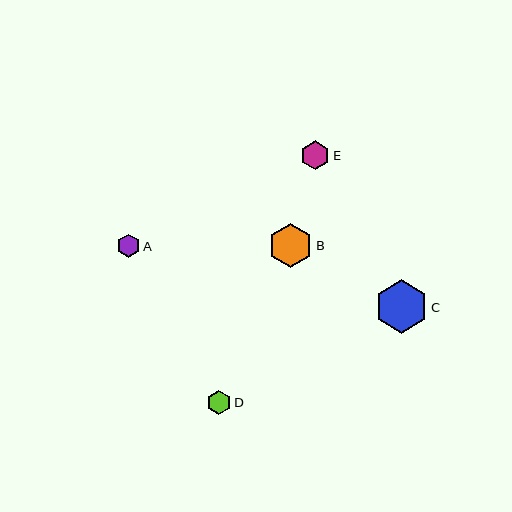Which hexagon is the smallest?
Hexagon A is the smallest with a size of approximately 23 pixels.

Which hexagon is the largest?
Hexagon C is the largest with a size of approximately 53 pixels.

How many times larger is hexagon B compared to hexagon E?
Hexagon B is approximately 1.5 times the size of hexagon E.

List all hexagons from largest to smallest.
From largest to smallest: C, B, E, D, A.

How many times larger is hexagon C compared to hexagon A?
Hexagon C is approximately 2.3 times the size of hexagon A.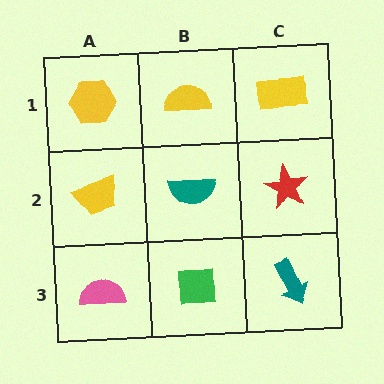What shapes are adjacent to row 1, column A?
A yellow trapezoid (row 2, column A), a yellow semicircle (row 1, column B).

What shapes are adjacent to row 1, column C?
A red star (row 2, column C), a yellow semicircle (row 1, column B).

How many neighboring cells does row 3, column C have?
2.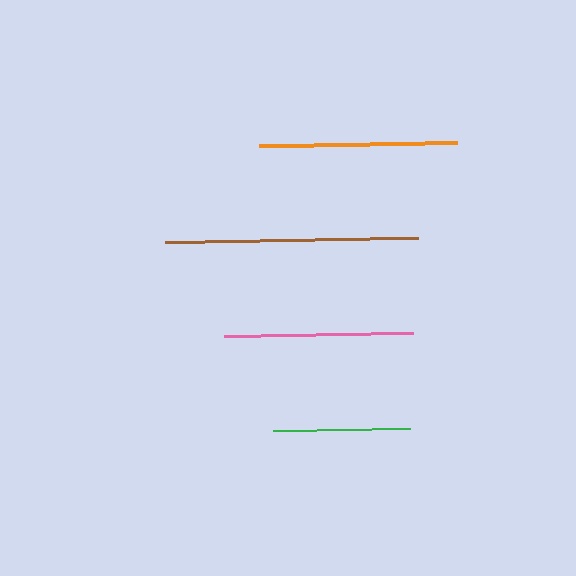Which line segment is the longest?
The brown line is the longest at approximately 253 pixels.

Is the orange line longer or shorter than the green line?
The orange line is longer than the green line.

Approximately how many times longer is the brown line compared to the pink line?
The brown line is approximately 1.3 times the length of the pink line.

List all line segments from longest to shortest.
From longest to shortest: brown, orange, pink, green.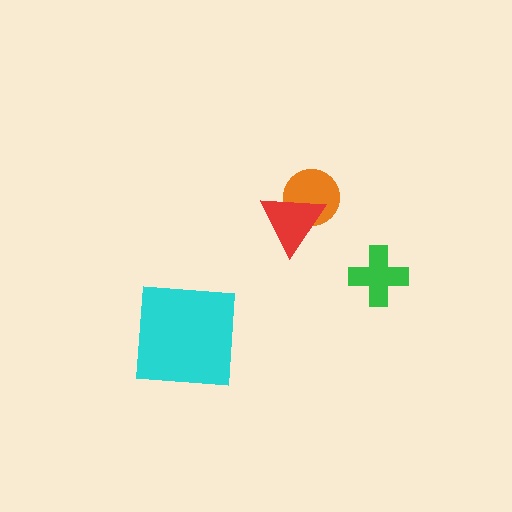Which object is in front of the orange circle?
The red triangle is in front of the orange circle.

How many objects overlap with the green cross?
0 objects overlap with the green cross.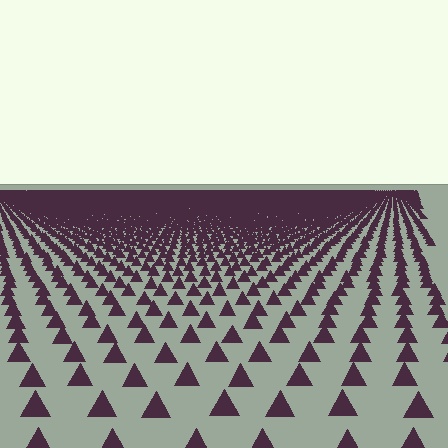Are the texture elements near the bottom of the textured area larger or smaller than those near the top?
Larger. Near the bottom, elements are closer to the viewer and appear at a bigger on-screen size.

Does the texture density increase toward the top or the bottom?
Density increases toward the top.